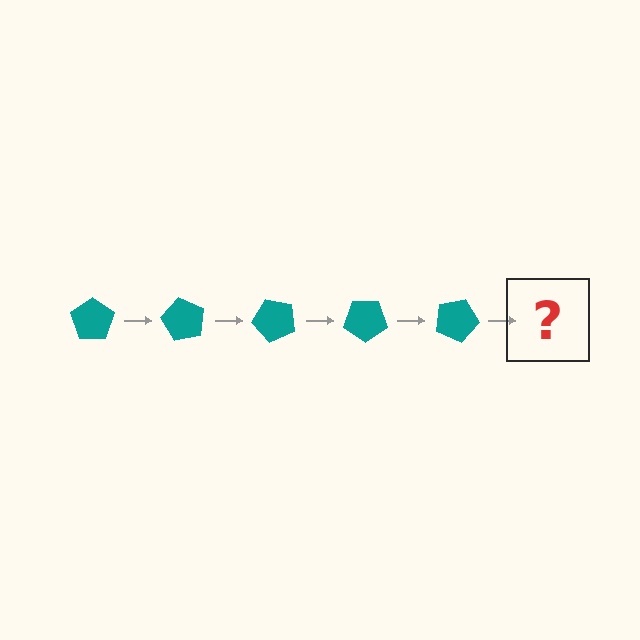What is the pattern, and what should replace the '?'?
The pattern is that the pentagon rotates 60 degrees each step. The '?' should be a teal pentagon rotated 300 degrees.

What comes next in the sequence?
The next element should be a teal pentagon rotated 300 degrees.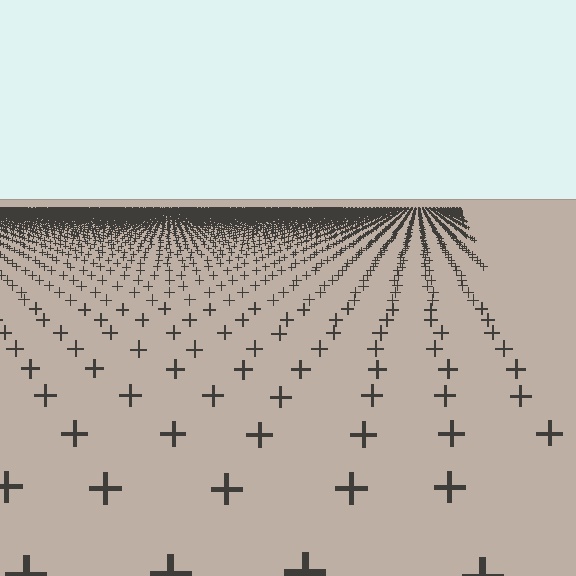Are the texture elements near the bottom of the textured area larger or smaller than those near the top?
Larger. Near the bottom, elements are closer to the viewer and appear at a bigger on-screen size.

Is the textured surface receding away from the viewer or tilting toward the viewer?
The surface is receding away from the viewer. Texture elements get smaller and denser toward the top.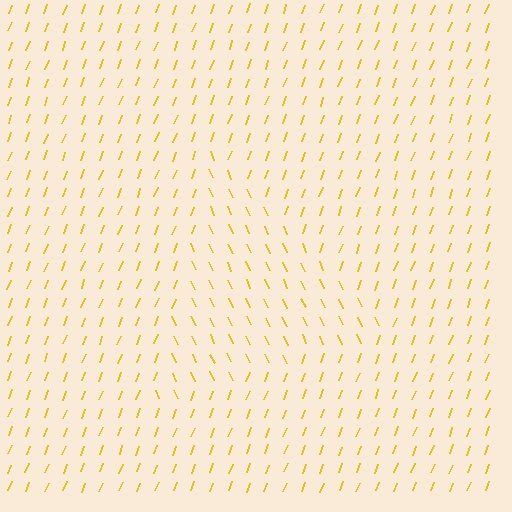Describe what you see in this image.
The image is filled with small yellow line segments. A triangle region in the image has lines oriented differently from the surrounding lines, creating a visible texture boundary.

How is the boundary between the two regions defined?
The boundary is defined purely by a change in line orientation (approximately 45 degrees difference). All lines are the same color and thickness.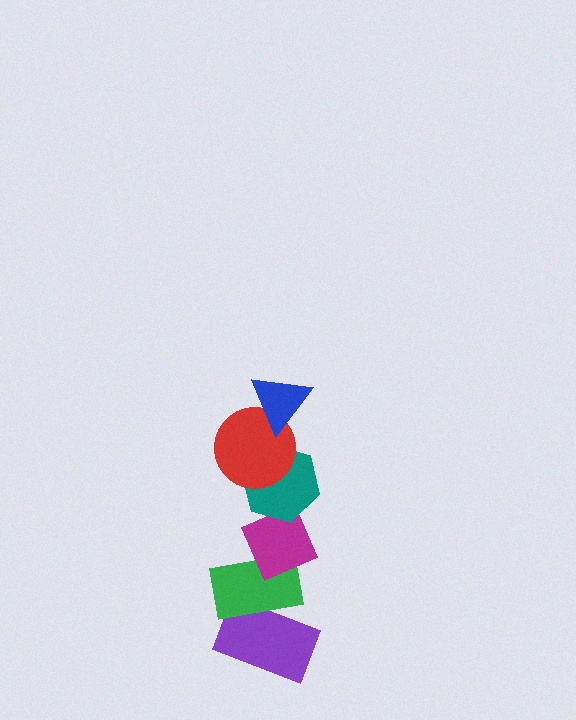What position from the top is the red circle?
The red circle is 2nd from the top.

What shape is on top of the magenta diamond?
The teal hexagon is on top of the magenta diamond.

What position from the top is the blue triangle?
The blue triangle is 1st from the top.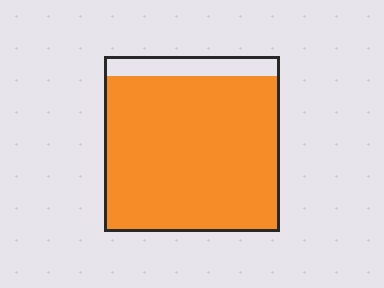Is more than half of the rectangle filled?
Yes.